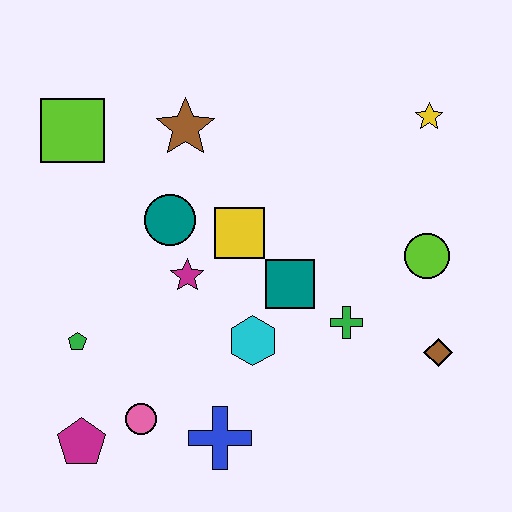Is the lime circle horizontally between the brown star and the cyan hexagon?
No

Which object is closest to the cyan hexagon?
The teal square is closest to the cyan hexagon.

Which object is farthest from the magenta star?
The yellow star is farthest from the magenta star.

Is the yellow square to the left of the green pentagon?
No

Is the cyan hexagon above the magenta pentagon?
Yes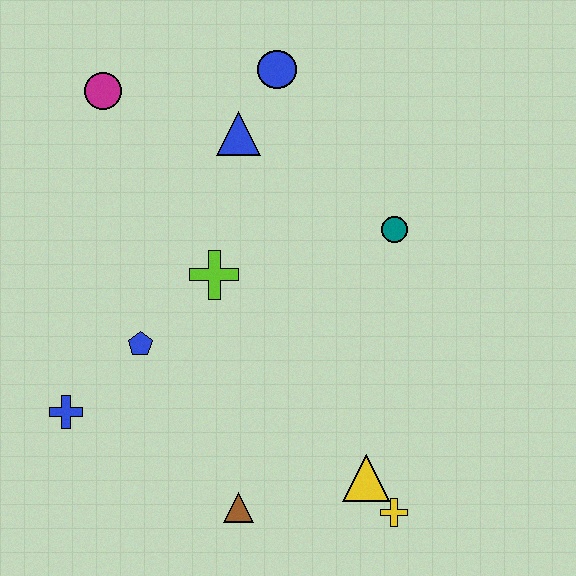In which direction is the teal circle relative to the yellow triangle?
The teal circle is above the yellow triangle.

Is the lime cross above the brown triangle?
Yes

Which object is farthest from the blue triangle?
The yellow cross is farthest from the blue triangle.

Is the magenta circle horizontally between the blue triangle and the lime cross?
No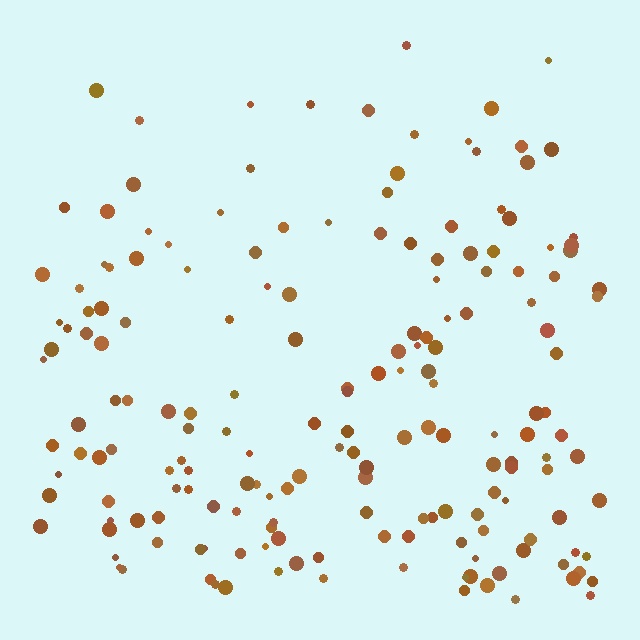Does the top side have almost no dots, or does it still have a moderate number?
Still a moderate number, just noticeably fewer than the bottom.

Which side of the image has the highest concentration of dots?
The bottom.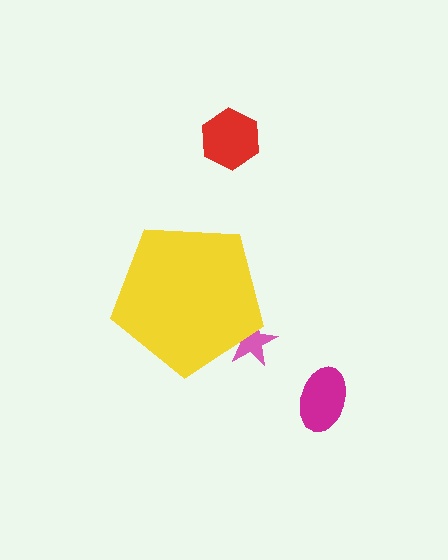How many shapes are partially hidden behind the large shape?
1 shape is partially hidden.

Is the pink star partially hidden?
Yes, the pink star is partially hidden behind the yellow pentagon.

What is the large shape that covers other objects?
A yellow pentagon.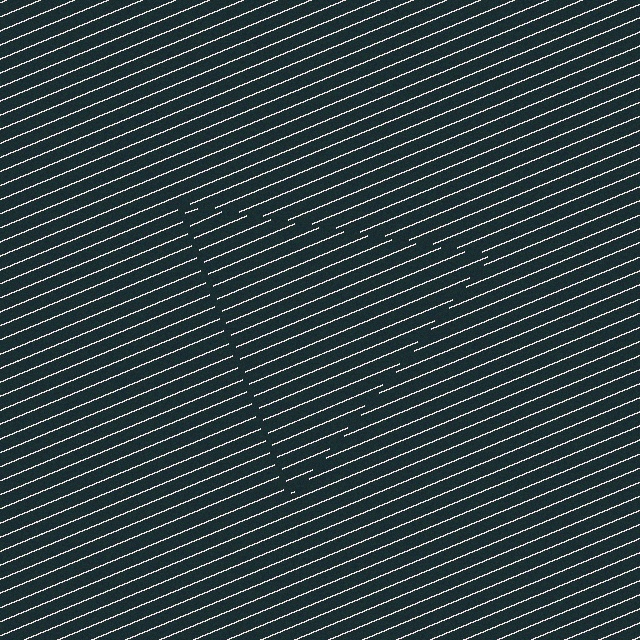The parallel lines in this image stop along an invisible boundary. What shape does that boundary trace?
An illusory triangle. The interior of the shape contains the same grating, shifted by half a period — the contour is defined by the phase discontinuity where line-ends from the inner and outer gratings abut.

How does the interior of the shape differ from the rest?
The interior of the shape contains the same grating, shifted by half a period — the contour is defined by the phase discontinuity where line-ends from the inner and outer gratings abut.